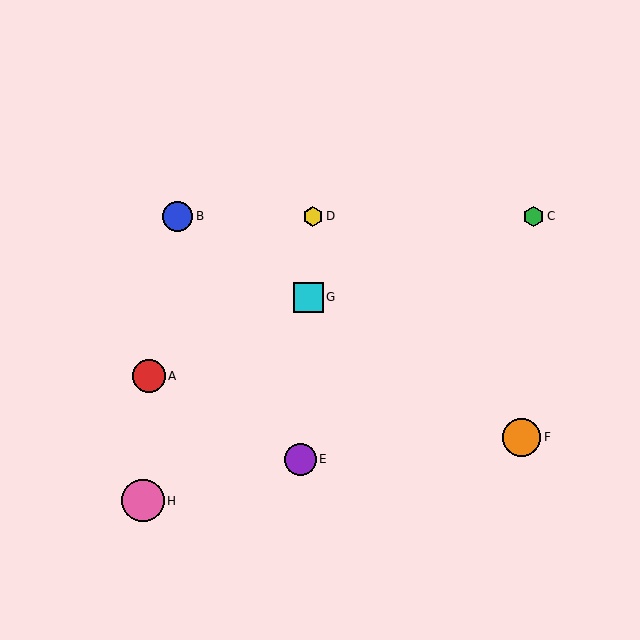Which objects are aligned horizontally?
Objects B, C, D are aligned horizontally.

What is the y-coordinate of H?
Object H is at y≈501.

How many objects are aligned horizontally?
3 objects (B, C, D) are aligned horizontally.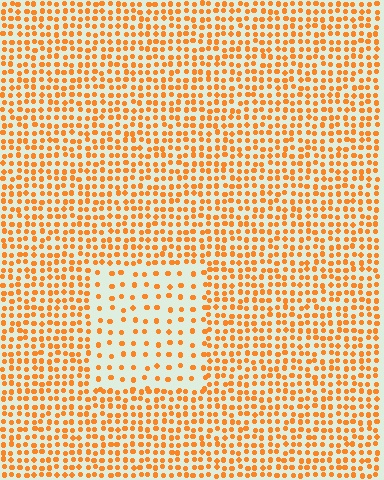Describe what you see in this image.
The image contains small orange elements arranged at two different densities. A rectangle-shaped region is visible where the elements are less densely packed than the surrounding area.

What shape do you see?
I see a rectangle.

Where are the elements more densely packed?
The elements are more densely packed outside the rectangle boundary.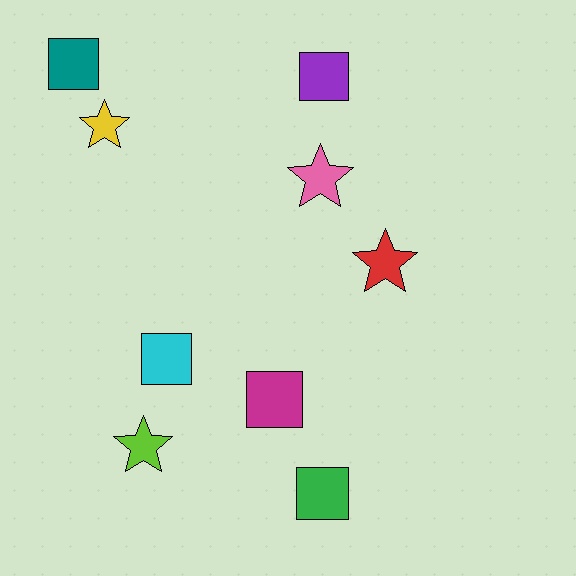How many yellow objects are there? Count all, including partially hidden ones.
There is 1 yellow object.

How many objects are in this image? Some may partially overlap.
There are 9 objects.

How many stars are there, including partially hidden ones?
There are 4 stars.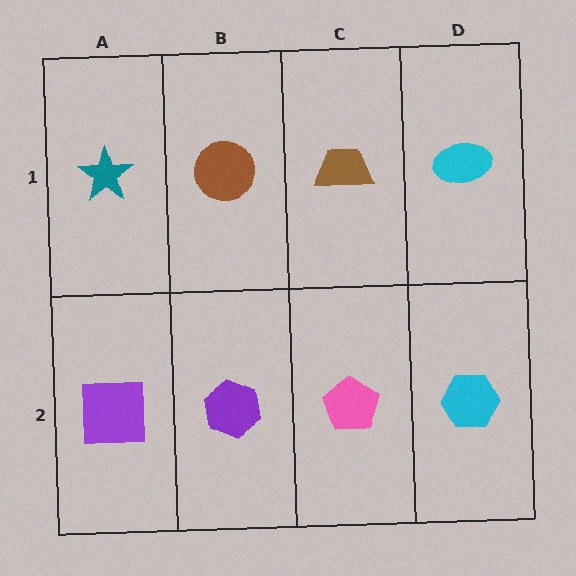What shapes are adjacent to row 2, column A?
A teal star (row 1, column A), a purple hexagon (row 2, column B).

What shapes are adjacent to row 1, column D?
A cyan hexagon (row 2, column D), a brown trapezoid (row 1, column C).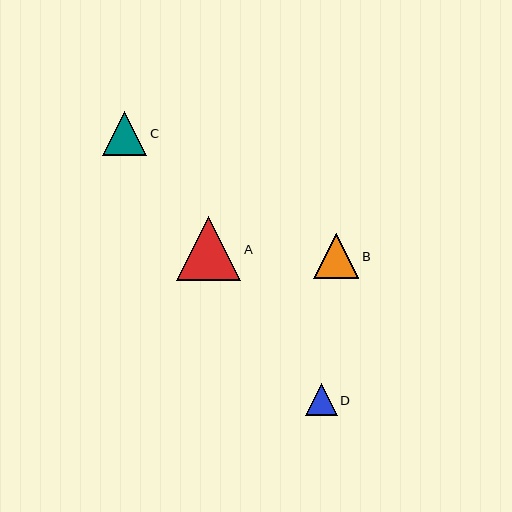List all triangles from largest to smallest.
From largest to smallest: A, B, C, D.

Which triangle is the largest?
Triangle A is the largest with a size of approximately 64 pixels.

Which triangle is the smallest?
Triangle D is the smallest with a size of approximately 32 pixels.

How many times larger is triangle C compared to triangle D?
Triangle C is approximately 1.4 times the size of triangle D.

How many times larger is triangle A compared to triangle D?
Triangle A is approximately 2.0 times the size of triangle D.